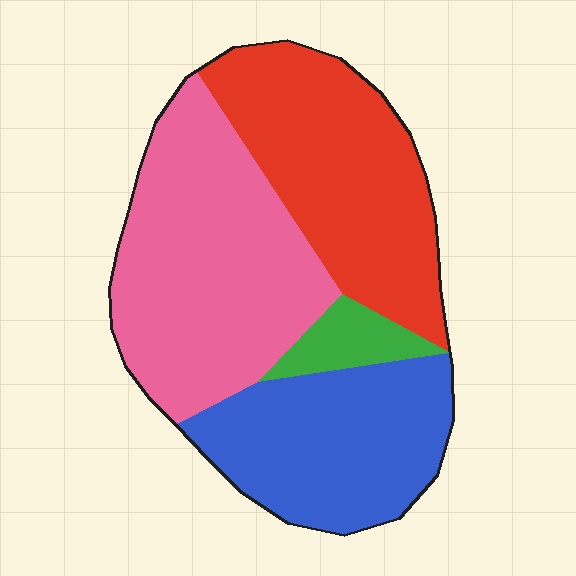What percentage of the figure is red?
Red takes up about one third (1/3) of the figure.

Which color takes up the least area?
Green, at roughly 5%.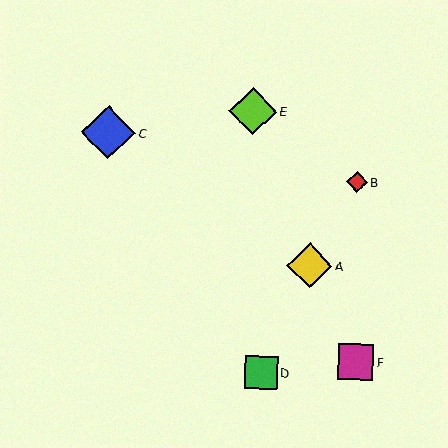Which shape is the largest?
The blue diamond (labeled C) is the largest.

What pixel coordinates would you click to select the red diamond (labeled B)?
Click at (357, 182) to select the red diamond B.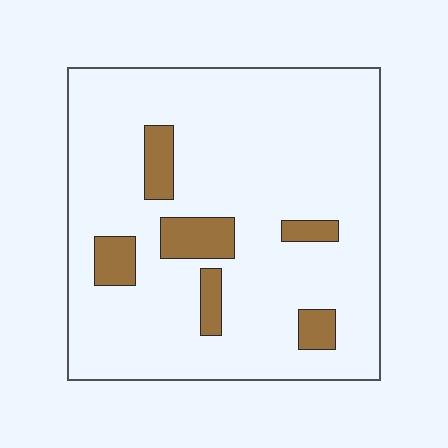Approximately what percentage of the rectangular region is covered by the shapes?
Approximately 10%.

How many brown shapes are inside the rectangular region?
6.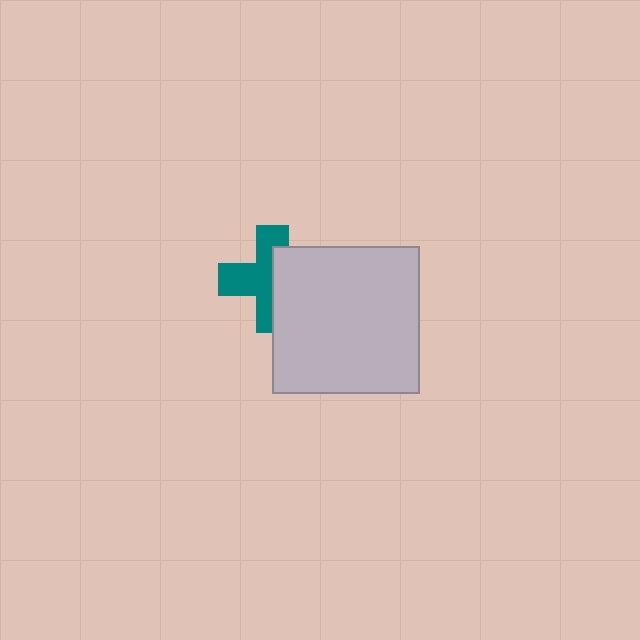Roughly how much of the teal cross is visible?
About half of it is visible (roughly 55%).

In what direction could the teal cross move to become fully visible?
The teal cross could move left. That would shift it out from behind the light gray square entirely.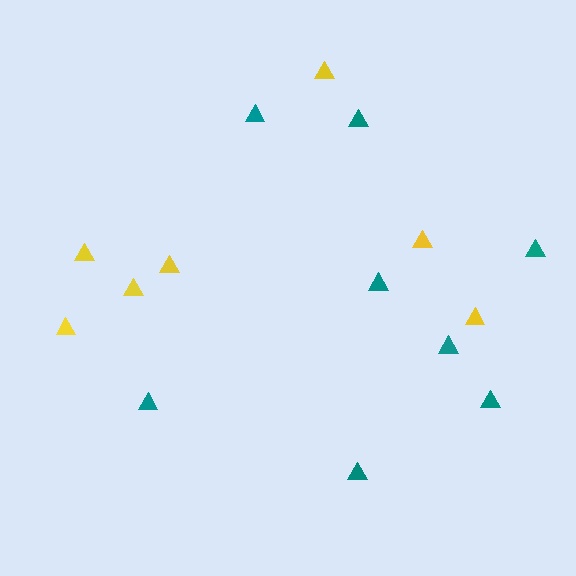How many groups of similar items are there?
There are 2 groups: one group of yellow triangles (7) and one group of teal triangles (8).